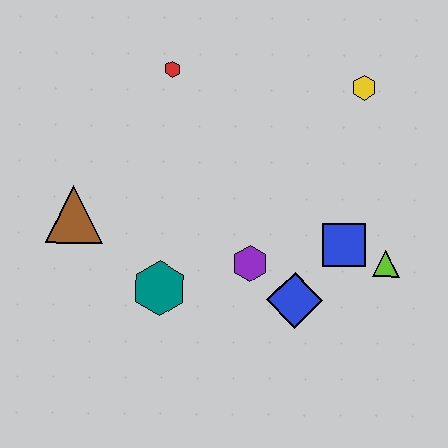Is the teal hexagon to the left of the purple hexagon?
Yes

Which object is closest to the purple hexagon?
The blue diamond is closest to the purple hexagon.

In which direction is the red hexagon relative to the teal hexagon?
The red hexagon is above the teal hexagon.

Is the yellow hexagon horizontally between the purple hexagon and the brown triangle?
No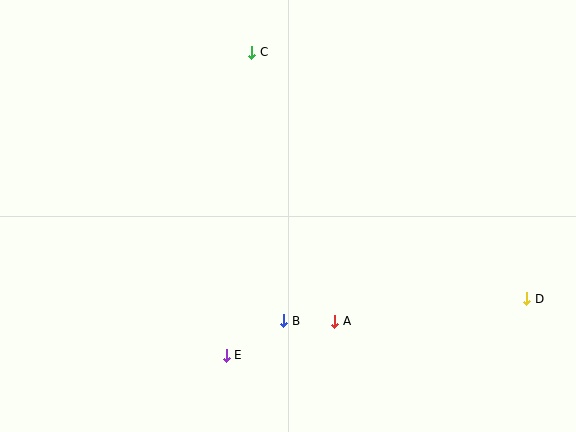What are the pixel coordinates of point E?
Point E is at (226, 355).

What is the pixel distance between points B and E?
The distance between B and E is 67 pixels.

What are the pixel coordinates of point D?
Point D is at (527, 299).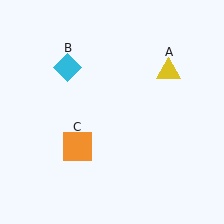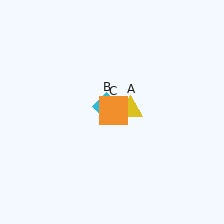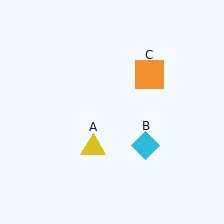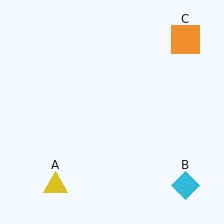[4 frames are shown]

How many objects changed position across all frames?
3 objects changed position: yellow triangle (object A), cyan diamond (object B), orange square (object C).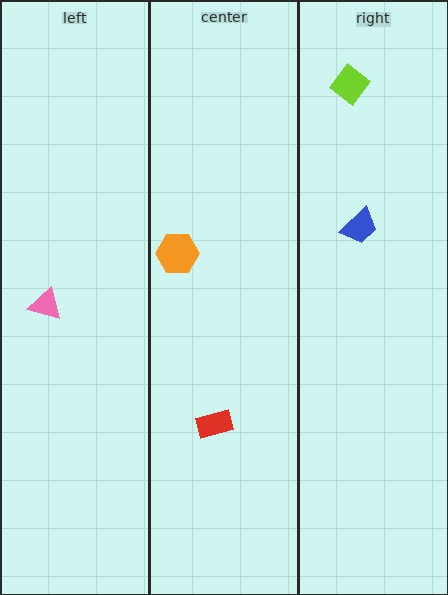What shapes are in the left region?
The pink triangle.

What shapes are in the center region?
The red rectangle, the orange hexagon.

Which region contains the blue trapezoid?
The right region.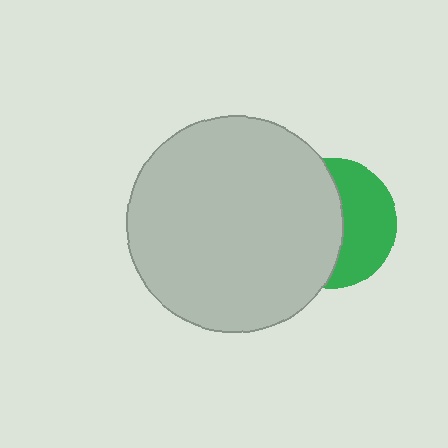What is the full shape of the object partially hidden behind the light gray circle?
The partially hidden object is a green circle.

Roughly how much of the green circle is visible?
About half of it is visible (roughly 45%).